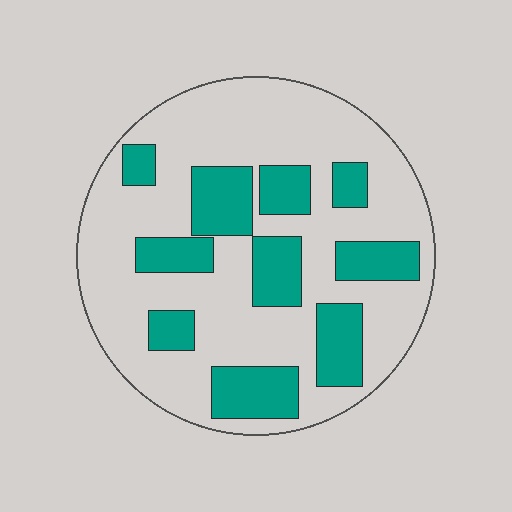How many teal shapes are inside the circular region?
10.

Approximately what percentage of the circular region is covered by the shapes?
Approximately 30%.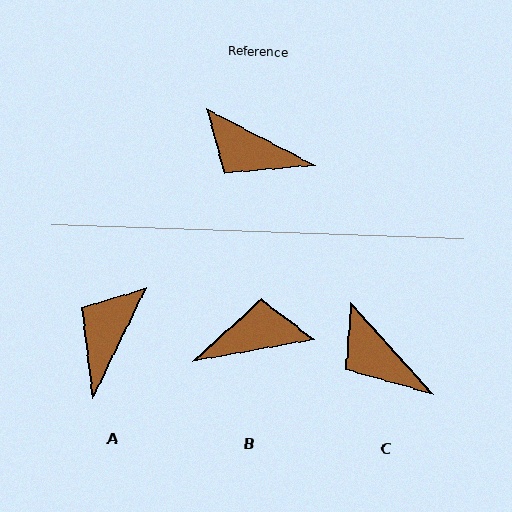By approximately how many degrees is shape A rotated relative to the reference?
Approximately 88 degrees clockwise.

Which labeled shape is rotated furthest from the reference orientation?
B, about 142 degrees away.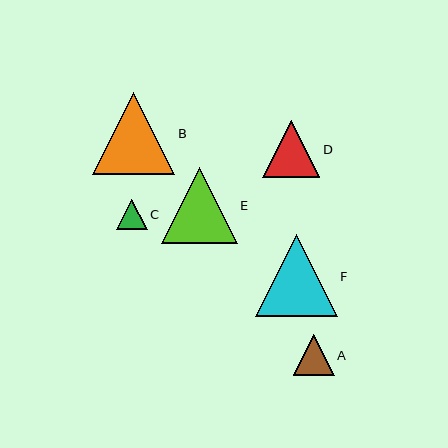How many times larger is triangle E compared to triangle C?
Triangle E is approximately 2.5 times the size of triangle C.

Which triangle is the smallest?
Triangle C is the smallest with a size of approximately 31 pixels.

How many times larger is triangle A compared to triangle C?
Triangle A is approximately 1.3 times the size of triangle C.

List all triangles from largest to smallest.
From largest to smallest: B, F, E, D, A, C.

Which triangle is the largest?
Triangle B is the largest with a size of approximately 82 pixels.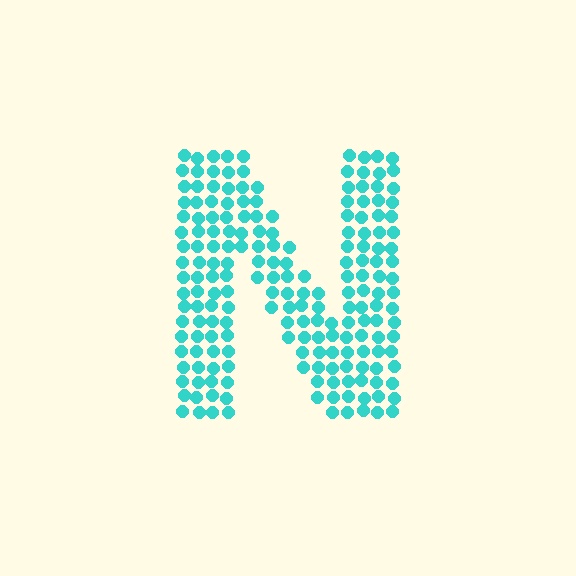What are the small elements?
The small elements are circles.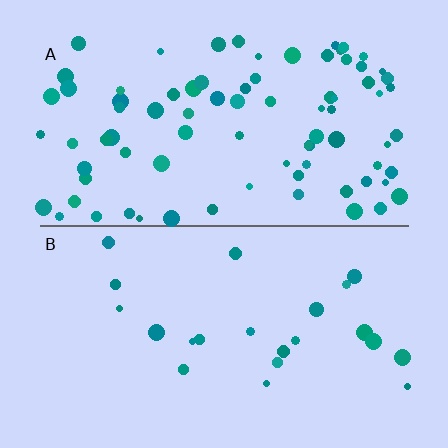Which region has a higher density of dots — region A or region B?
A (the top).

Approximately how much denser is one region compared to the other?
Approximately 3.7× — region A over region B.